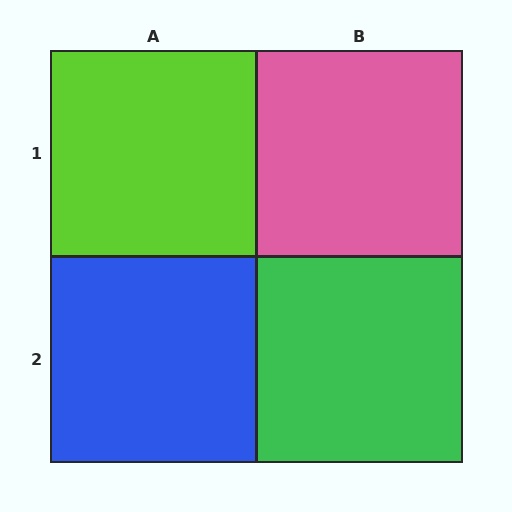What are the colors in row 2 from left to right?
Blue, green.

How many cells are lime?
1 cell is lime.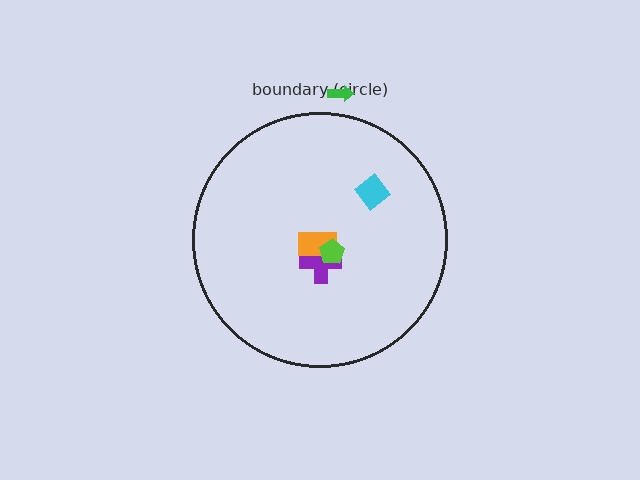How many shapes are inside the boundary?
4 inside, 1 outside.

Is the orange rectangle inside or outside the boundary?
Inside.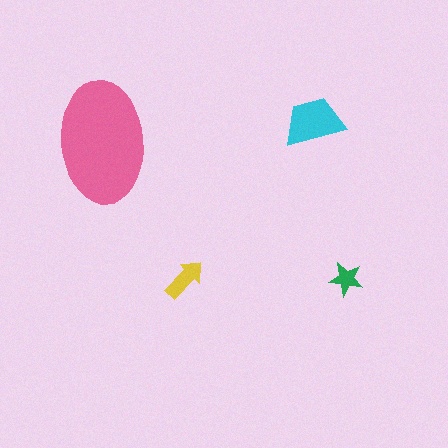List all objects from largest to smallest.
The pink ellipse, the cyan trapezoid, the yellow arrow, the green star.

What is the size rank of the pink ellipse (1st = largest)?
1st.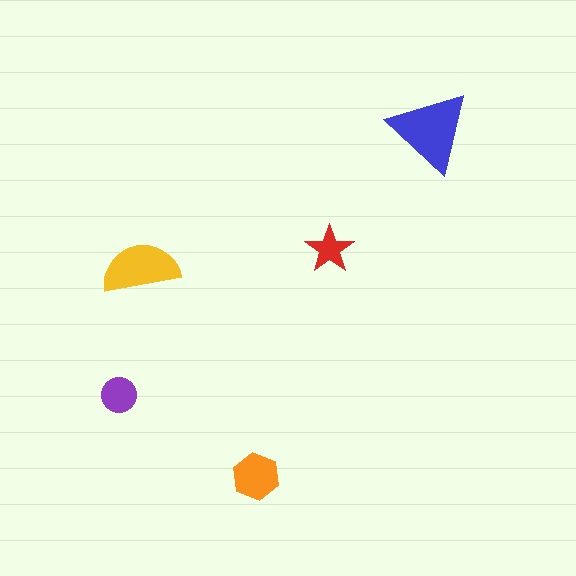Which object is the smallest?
The red star.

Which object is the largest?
The blue triangle.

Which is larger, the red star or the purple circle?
The purple circle.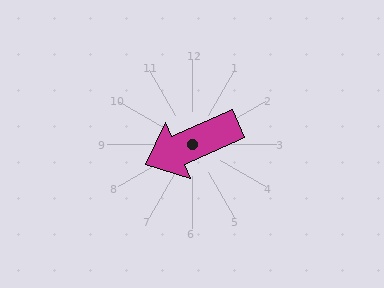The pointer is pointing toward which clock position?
Roughly 8 o'clock.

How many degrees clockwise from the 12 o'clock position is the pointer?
Approximately 246 degrees.